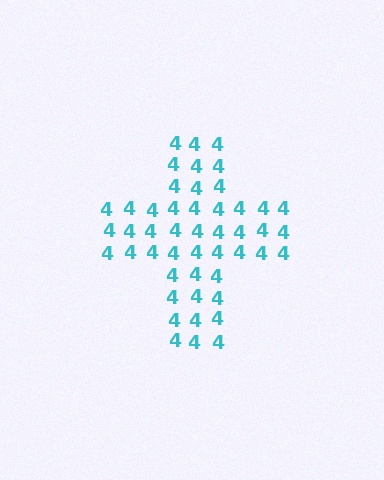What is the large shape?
The large shape is a cross.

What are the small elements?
The small elements are digit 4's.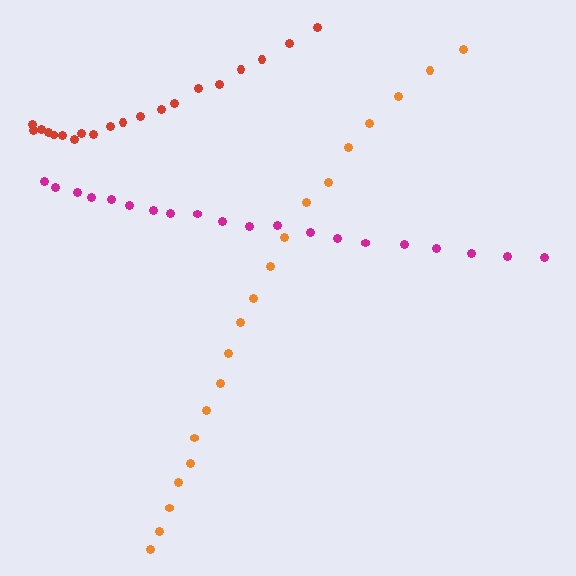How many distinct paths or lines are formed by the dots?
There are 3 distinct paths.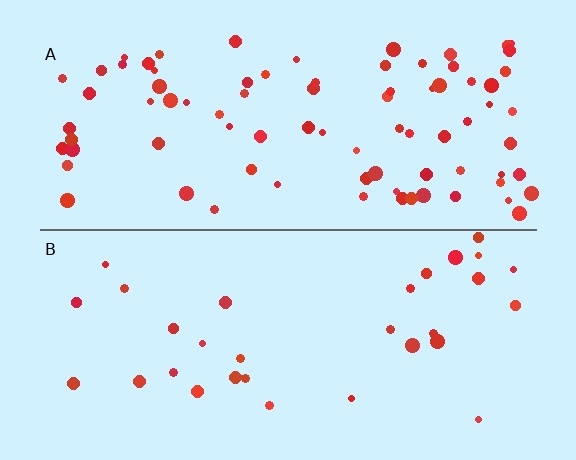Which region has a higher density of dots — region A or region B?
A (the top).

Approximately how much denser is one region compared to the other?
Approximately 2.6× — region A over region B.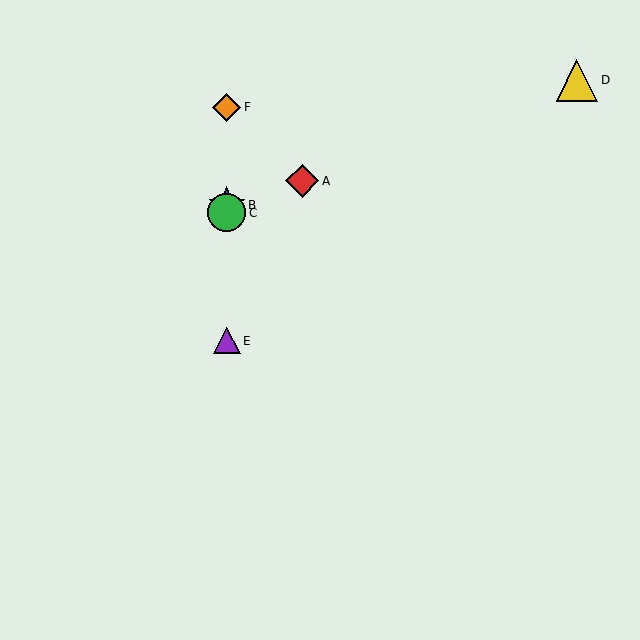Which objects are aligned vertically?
Objects B, C, E, F are aligned vertically.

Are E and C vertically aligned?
Yes, both are at x≈227.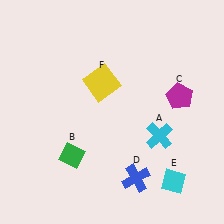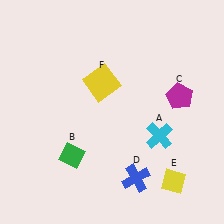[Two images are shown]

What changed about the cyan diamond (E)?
In Image 1, E is cyan. In Image 2, it changed to yellow.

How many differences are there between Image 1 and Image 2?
There is 1 difference between the two images.